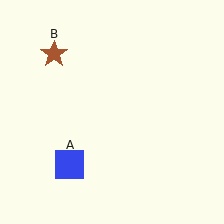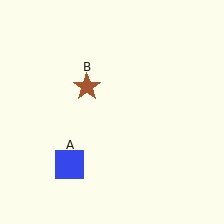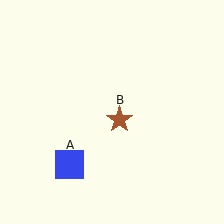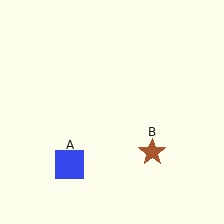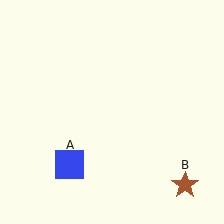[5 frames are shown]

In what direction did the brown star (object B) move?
The brown star (object B) moved down and to the right.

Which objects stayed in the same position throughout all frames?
Blue square (object A) remained stationary.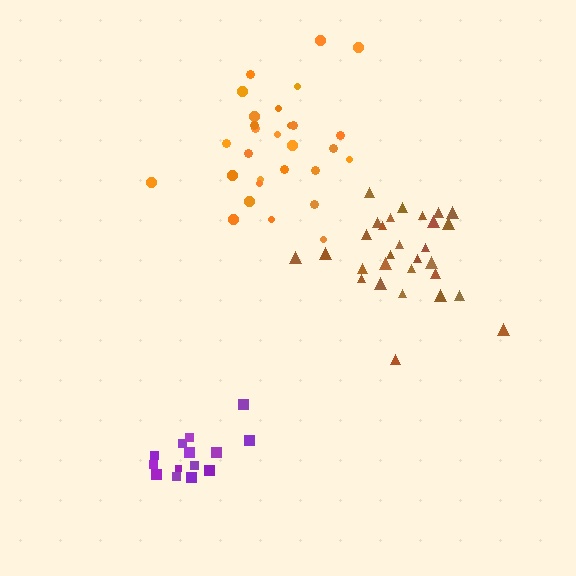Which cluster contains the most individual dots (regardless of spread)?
Orange (29).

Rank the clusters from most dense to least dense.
purple, brown, orange.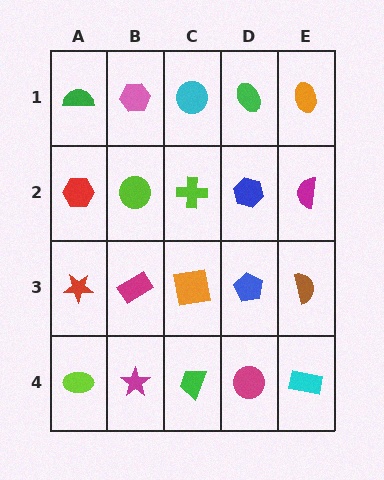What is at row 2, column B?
A lime circle.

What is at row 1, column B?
A pink hexagon.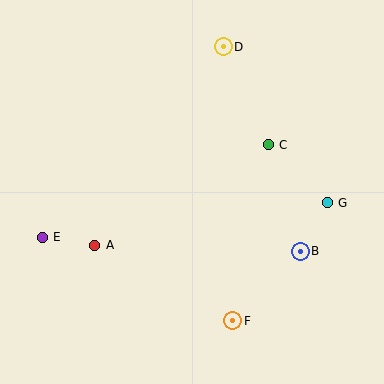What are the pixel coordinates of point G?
Point G is at (327, 203).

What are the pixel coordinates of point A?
Point A is at (95, 245).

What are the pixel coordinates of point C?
Point C is at (268, 145).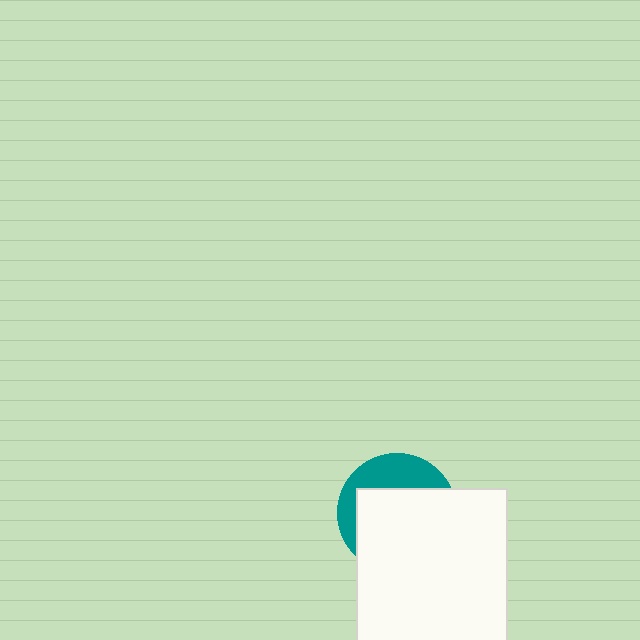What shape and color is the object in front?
The object in front is a white rectangle.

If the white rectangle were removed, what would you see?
You would see the complete teal circle.